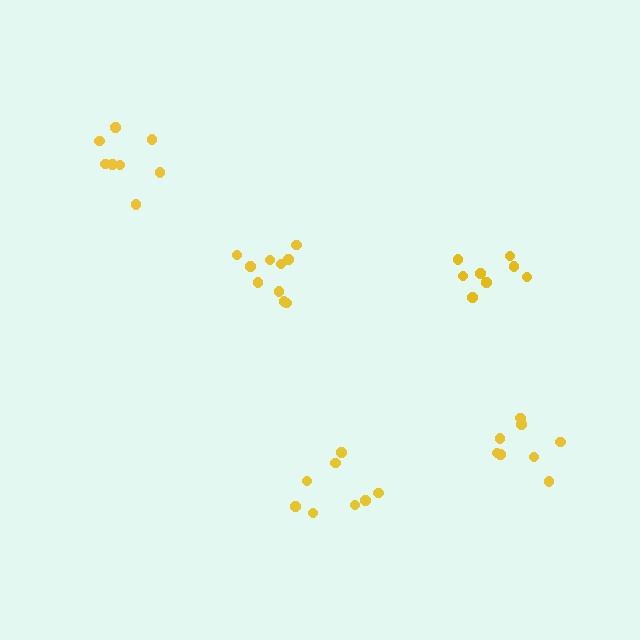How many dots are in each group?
Group 1: 8 dots, Group 2: 10 dots, Group 3: 8 dots, Group 4: 9 dots, Group 5: 8 dots (43 total).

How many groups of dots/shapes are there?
There are 5 groups.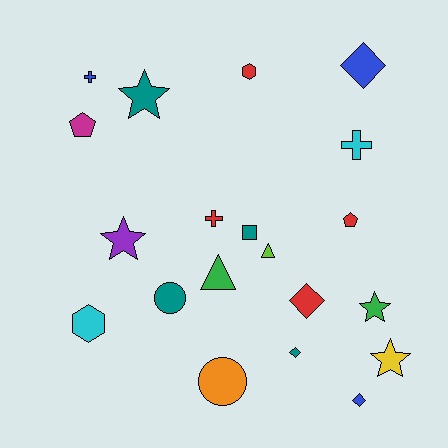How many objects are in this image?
There are 20 objects.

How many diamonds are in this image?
There are 4 diamonds.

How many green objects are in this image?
There are 2 green objects.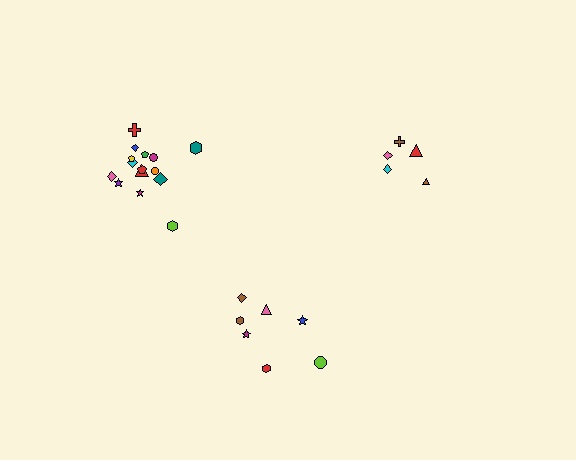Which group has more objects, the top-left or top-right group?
The top-left group.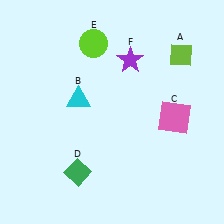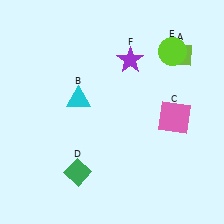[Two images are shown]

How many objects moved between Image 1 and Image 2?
1 object moved between the two images.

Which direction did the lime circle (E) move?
The lime circle (E) moved right.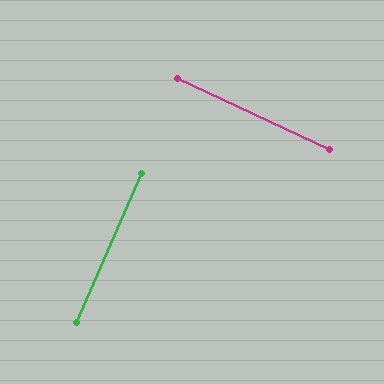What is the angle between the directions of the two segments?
Approximately 88 degrees.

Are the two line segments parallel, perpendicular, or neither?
Perpendicular — they meet at approximately 88°.